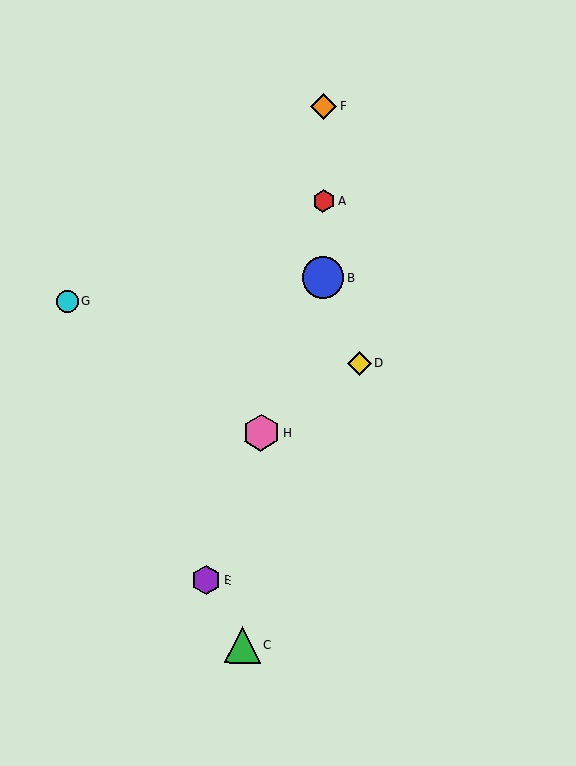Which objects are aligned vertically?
Objects A, B, F are aligned vertically.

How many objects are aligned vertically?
3 objects (A, B, F) are aligned vertically.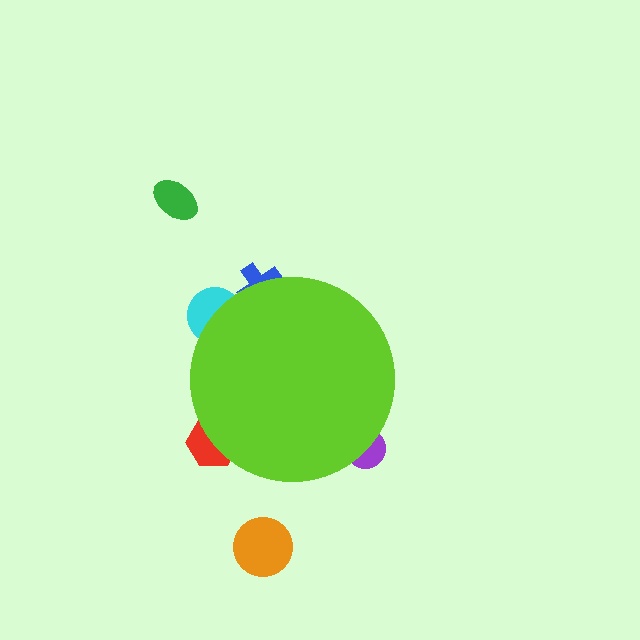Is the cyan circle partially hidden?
Yes, the cyan circle is partially hidden behind the lime circle.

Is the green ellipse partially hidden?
No, the green ellipse is fully visible.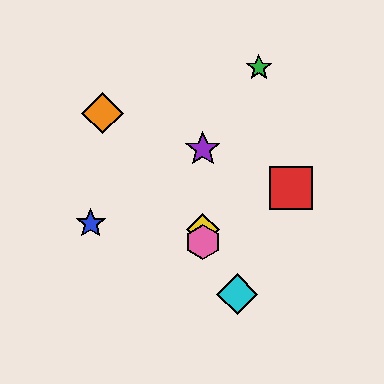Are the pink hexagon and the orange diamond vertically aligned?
No, the pink hexagon is at x≈203 and the orange diamond is at x≈103.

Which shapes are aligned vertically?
The yellow diamond, the purple star, the pink hexagon are aligned vertically.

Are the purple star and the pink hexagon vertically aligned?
Yes, both are at x≈203.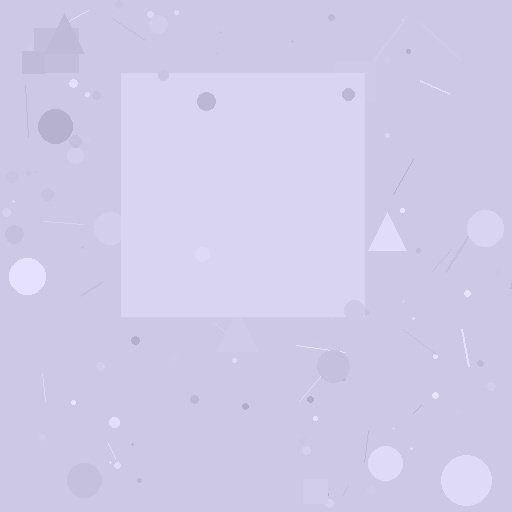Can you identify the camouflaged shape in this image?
The camouflaged shape is a square.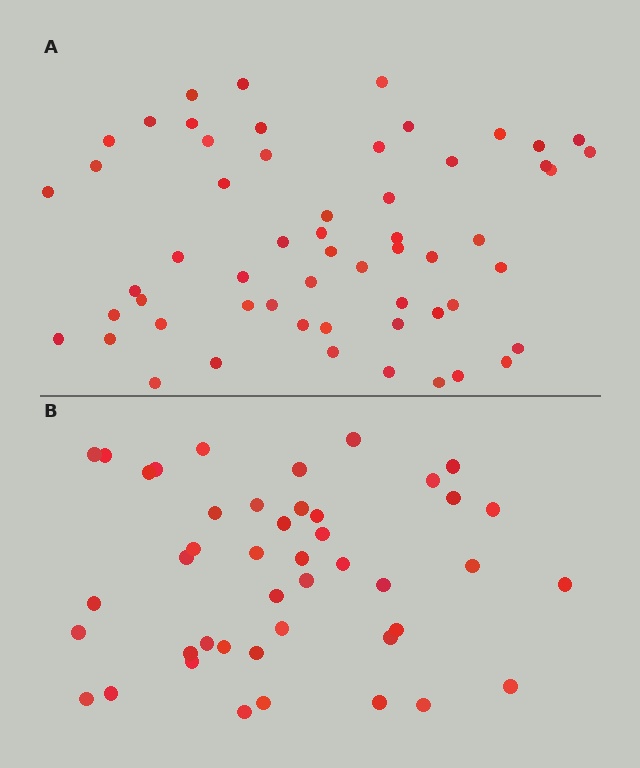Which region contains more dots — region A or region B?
Region A (the top region) has more dots.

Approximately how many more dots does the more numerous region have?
Region A has approximately 15 more dots than region B.